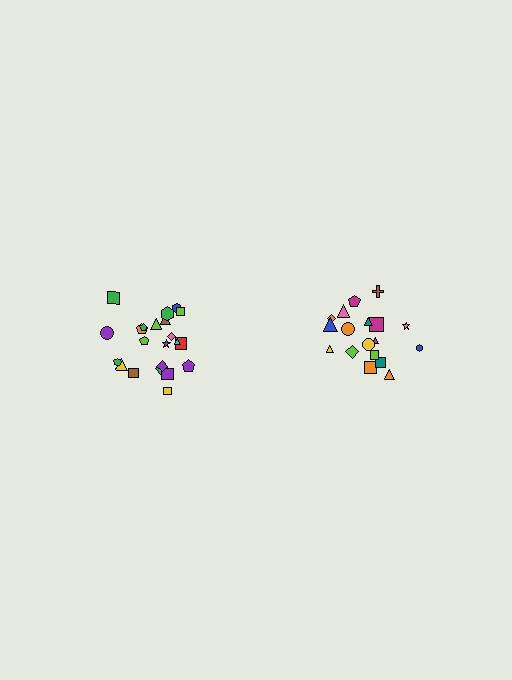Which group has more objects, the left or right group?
The left group.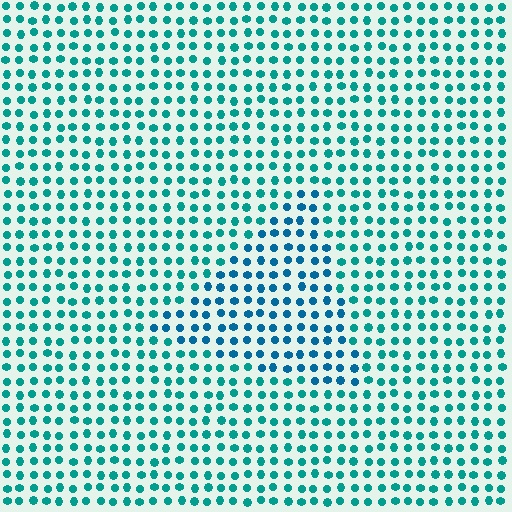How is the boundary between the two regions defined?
The boundary is defined purely by a slight shift in hue (about 26 degrees). Spacing, size, and orientation are identical on both sides.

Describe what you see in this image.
The image is filled with small teal elements in a uniform arrangement. A triangle-shaped region is visible where the elements are tinted to a slightly different hue, forming a subtle color boundary.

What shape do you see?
I see a triangle.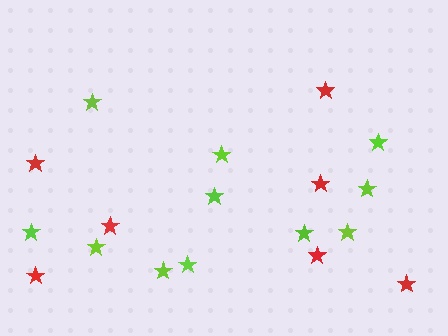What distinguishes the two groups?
There are 2 groups: one group of lime stars (11) and one group of red stars (7).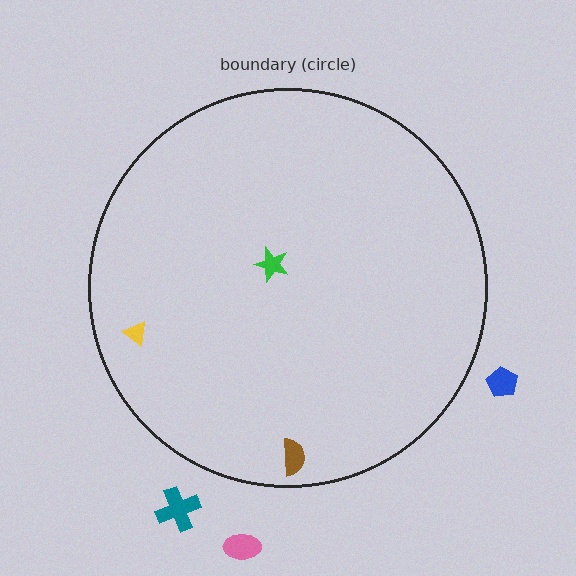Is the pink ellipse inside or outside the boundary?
Outside.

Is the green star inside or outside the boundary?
Inside.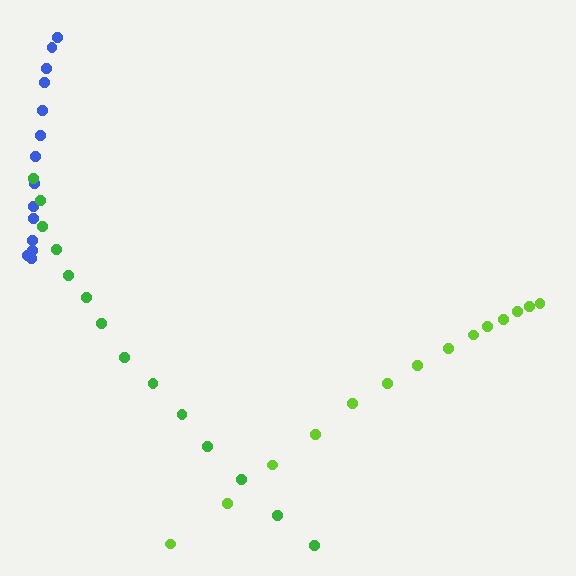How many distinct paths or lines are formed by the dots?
There are 3 distinct paths.